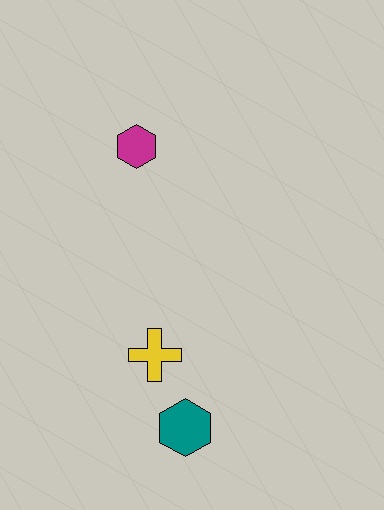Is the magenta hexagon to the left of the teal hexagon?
Yes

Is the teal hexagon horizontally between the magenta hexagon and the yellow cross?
No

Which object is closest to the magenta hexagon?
The yellow cross is closest to the magenta hexagon.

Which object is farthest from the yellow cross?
The magenta hexagon is farthest from the yellow cross.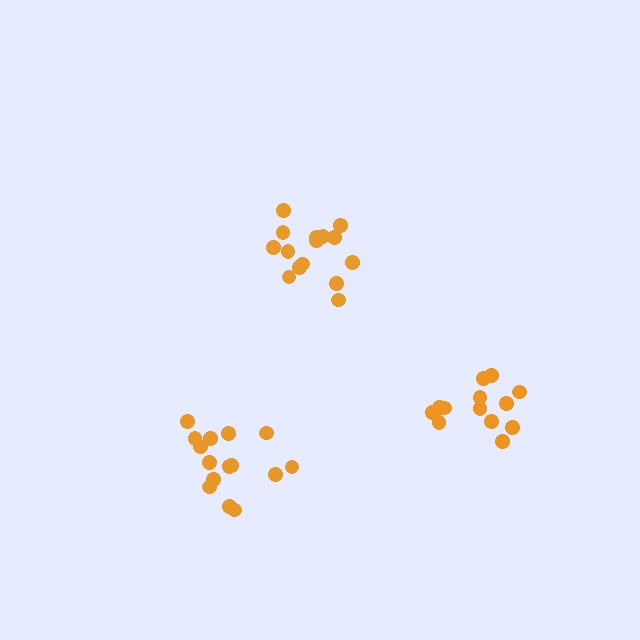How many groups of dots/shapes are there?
There are 3 groups.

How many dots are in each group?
Group 1: 15 dots, Group 2: 13 dots, Group 3: 15 dots (43 total).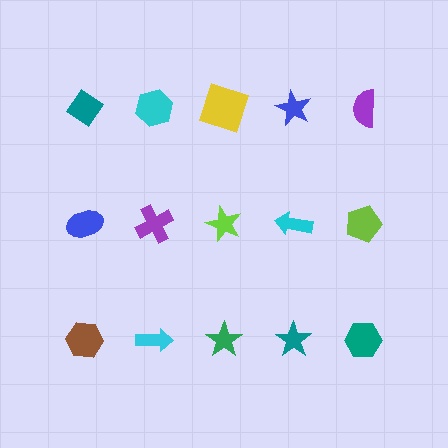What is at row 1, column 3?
A yellow square.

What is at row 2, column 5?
A lime pentagon.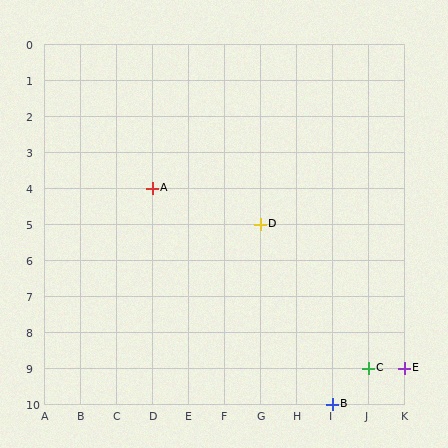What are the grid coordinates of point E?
Point E is at grid coordinates (K, 9).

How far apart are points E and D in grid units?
Points E and D are 4 columns and 4 rows apart (about 5.7 grid units diagonally).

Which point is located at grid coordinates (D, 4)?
Point A is at (D, 4).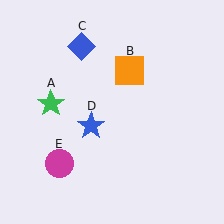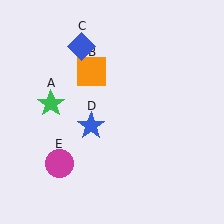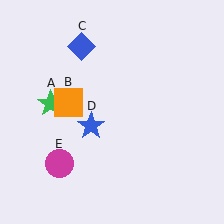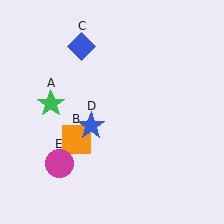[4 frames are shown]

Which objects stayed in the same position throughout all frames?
Green star (object A) and blue diamond (object C) and blue star (object D) and magenta circle (object E) remained stationary.